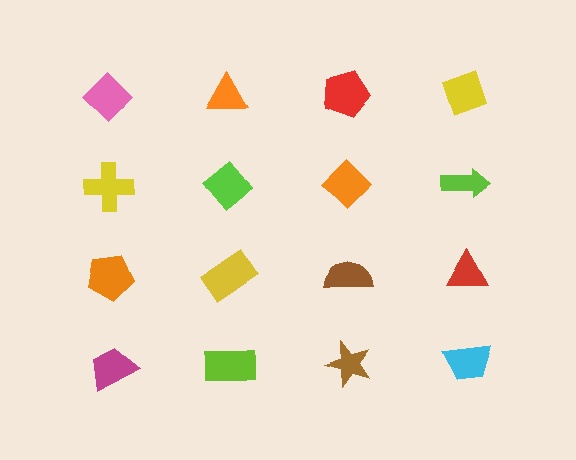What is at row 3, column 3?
A brown semicircle.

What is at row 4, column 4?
A cyan trapezoid.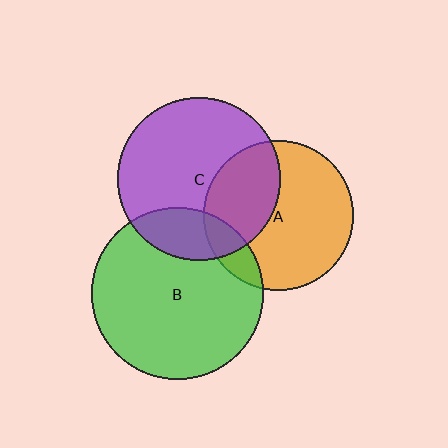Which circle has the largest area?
Circle B (green).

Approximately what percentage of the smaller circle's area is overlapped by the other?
Approximately 35%.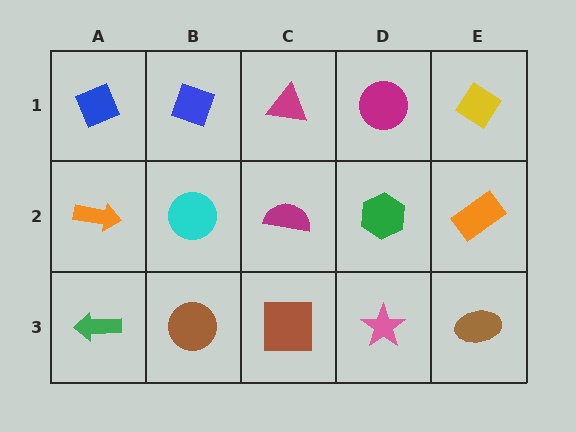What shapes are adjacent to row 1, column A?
An orange arrow (row 2, column A), a blue diamond (row 1, column B).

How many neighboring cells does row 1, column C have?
3.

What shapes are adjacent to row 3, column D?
A green hexagon (row 2, column D), a brown square (row 3, column C), a brown ellipse (row 3, column E).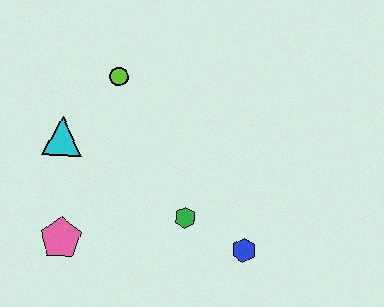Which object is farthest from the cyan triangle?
The blue hexagon is farthest from the cyan triangle.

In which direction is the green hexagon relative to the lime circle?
The green hexagon is below the lime circle.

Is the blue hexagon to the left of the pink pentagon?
No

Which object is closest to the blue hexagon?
The green hexagon is closest to the blue hexagon.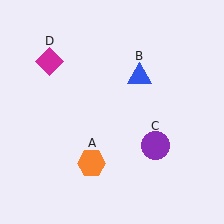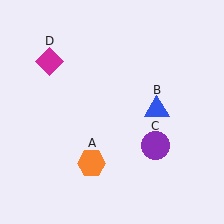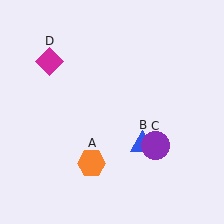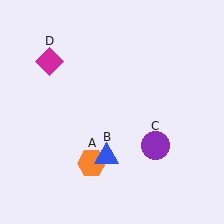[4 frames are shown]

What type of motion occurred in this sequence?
The blue triangle (object B) rotated clockwise around the center of the scene.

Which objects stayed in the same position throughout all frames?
Orange hexagon (object A) and purple circle (object C) and magenta diamond (object D) remained stationary.